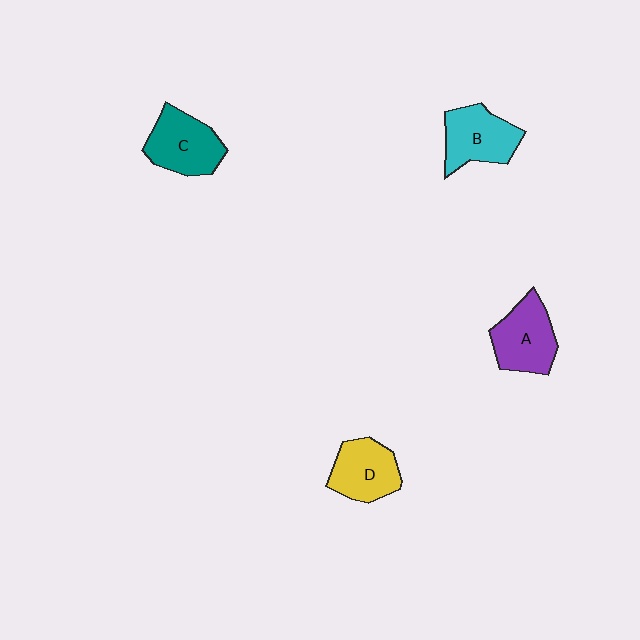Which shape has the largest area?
Shape C (teal).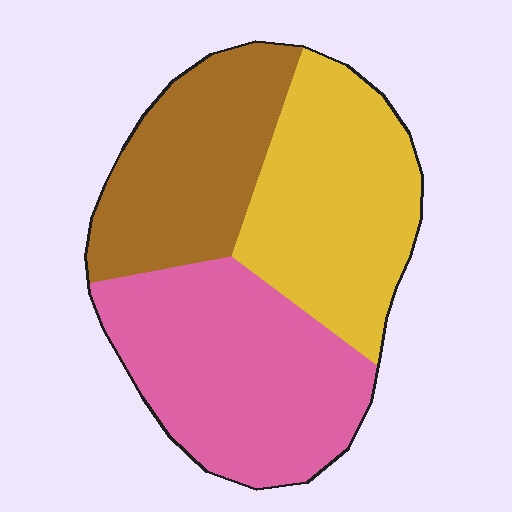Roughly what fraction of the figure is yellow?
Yellow takes up about one third (1/3) of the figure.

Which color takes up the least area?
Brown, at roughly 30%.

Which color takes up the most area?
Pink, at roughly 40%.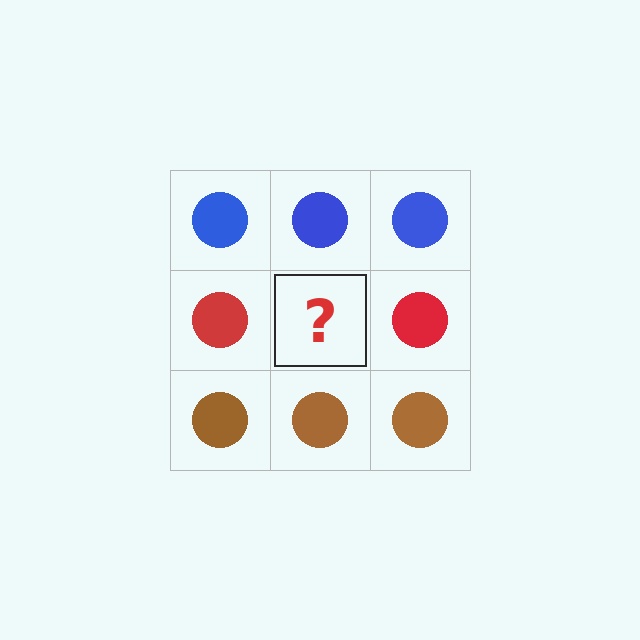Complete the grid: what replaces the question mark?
The question mark should be replaced with a red circle.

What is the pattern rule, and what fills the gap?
The rule is that each row has a consistent color. The gap should be filled with a red circle.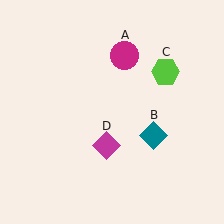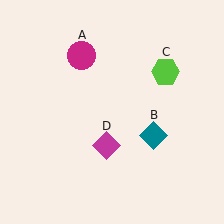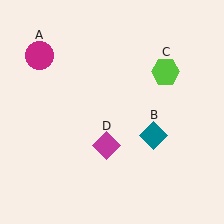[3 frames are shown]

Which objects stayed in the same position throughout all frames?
Teal diamond (object B) and lime hexagon (object C) and magenta diamond (object D) remained stationary.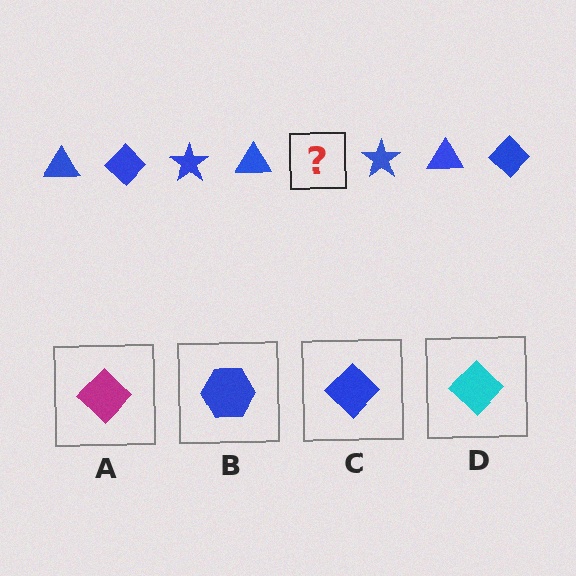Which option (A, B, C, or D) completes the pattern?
C.